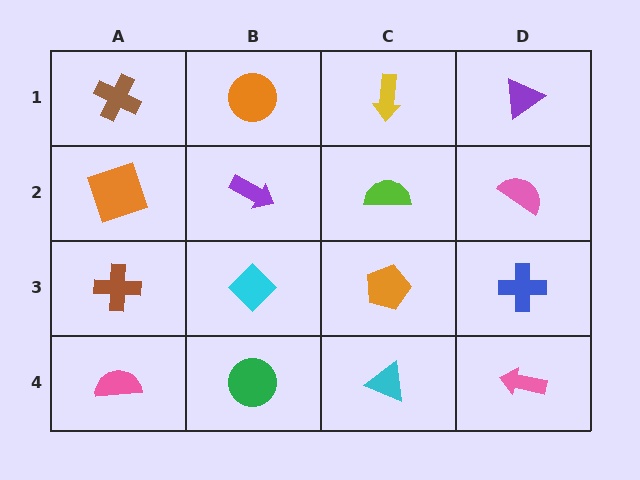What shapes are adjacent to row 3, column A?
An orange square (row 2, column A), a pink semicircle (row 4, column A), a cyan diamond (row 3, column B).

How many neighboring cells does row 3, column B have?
4.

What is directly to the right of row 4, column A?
A green circle.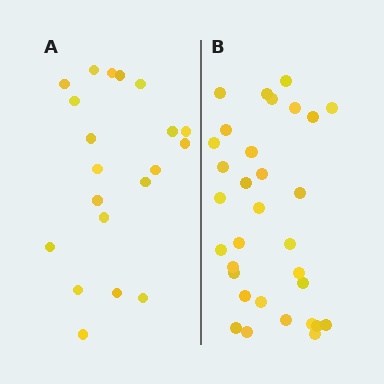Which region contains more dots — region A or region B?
Region B (the right region) has more dots.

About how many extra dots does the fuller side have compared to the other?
Region B has roughly 12 or so more dots than region A.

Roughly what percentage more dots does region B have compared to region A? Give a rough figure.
About 60% more.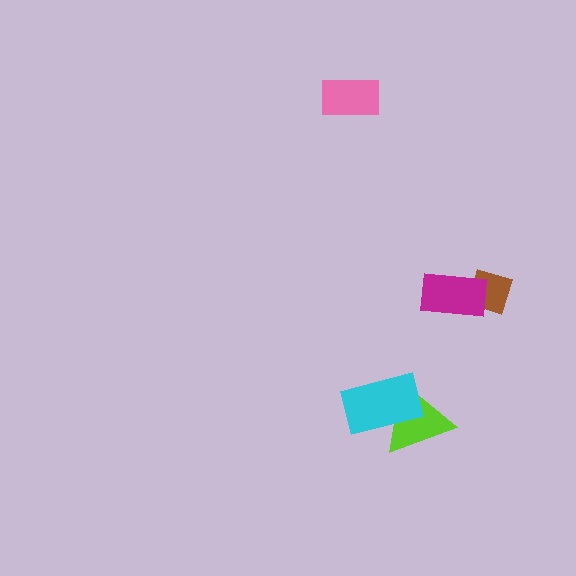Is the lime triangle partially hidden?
Yes, it is partially covered by another shape.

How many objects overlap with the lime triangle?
1 object overlaps with the lime triangle.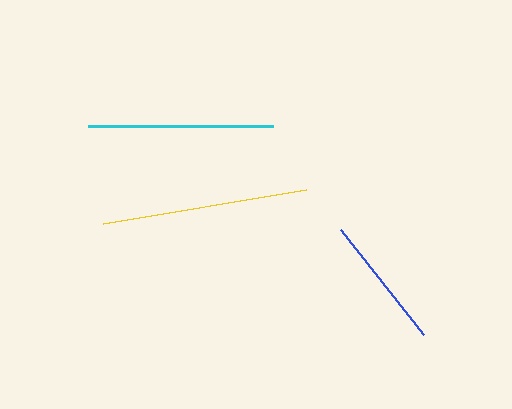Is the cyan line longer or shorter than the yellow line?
The yellow line is longer than the cyan line.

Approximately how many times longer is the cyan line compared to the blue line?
The cyan line is approximately 1.4 times the length of the blue line.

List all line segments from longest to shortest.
From longest to shortest: yellow, cyan, blue.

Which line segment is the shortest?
The blue line is the shortest at approximately 134 pixels.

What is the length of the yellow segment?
The yellow segment is approximately 206 pixels long.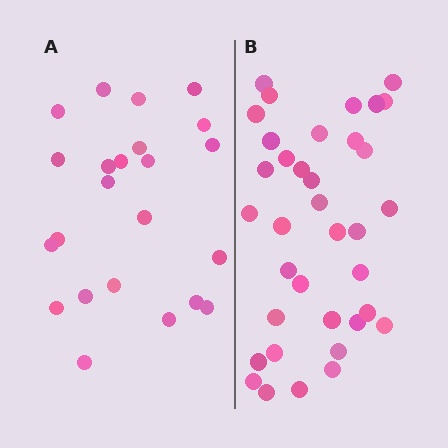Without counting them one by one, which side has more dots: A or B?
Region B (the right region) has more dots.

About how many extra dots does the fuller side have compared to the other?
Region B has approximately 15 more dots than region A.